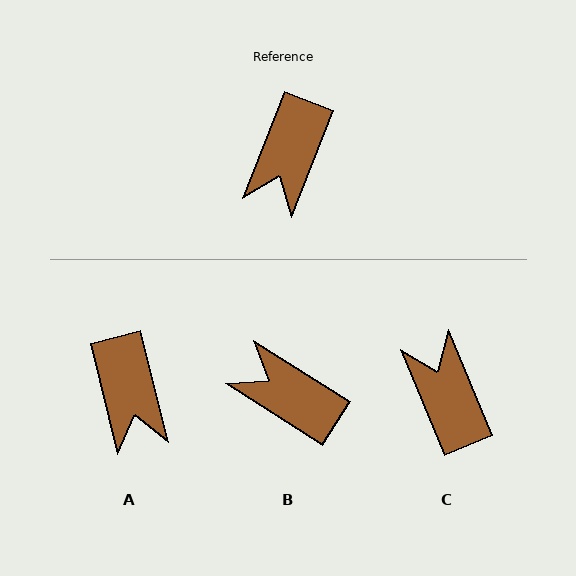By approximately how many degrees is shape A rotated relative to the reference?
Approximately 35 degrees counter-clockwise.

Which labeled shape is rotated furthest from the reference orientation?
C, about 136 degrees away.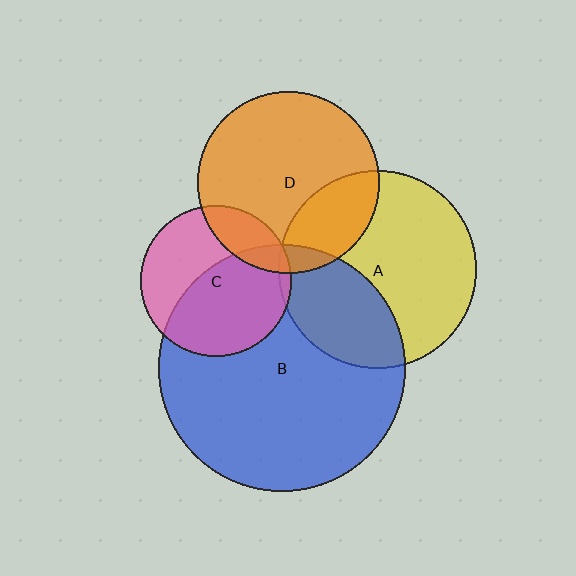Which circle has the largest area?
Circle B (blue).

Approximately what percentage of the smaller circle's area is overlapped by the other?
Approximately 10%.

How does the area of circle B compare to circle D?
Approximately 1.8 times.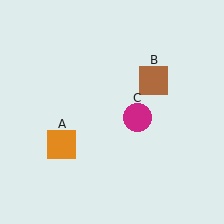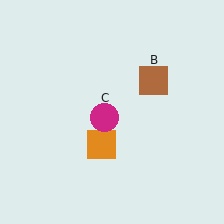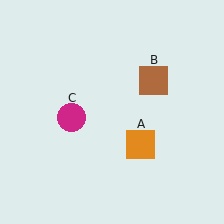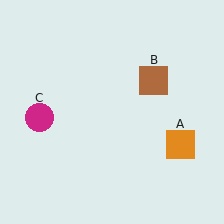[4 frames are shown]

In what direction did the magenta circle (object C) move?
The magenta circle (object C) moved left.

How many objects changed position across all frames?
2 objects changed position: orange square (object A), magenta circle (object C).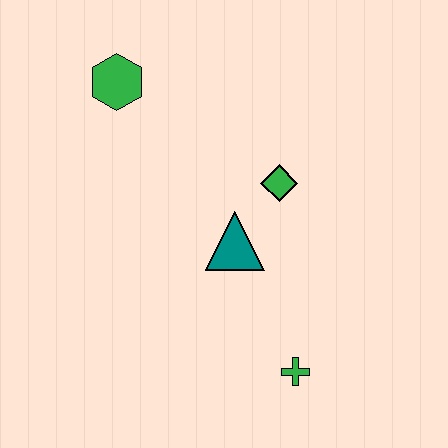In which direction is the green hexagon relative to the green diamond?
The green hexagon is to the left of the green diamond.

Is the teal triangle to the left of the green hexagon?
No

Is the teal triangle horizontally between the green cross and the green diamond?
No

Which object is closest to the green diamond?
The teal triangle is closest to the green diamond.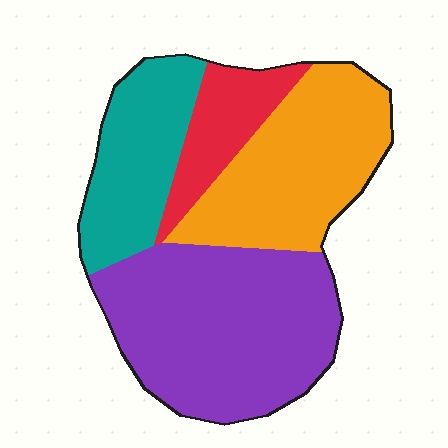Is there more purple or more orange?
Purple.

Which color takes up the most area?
Purple, at roughly 40%.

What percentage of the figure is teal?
Teal covers about 20% of the figure.